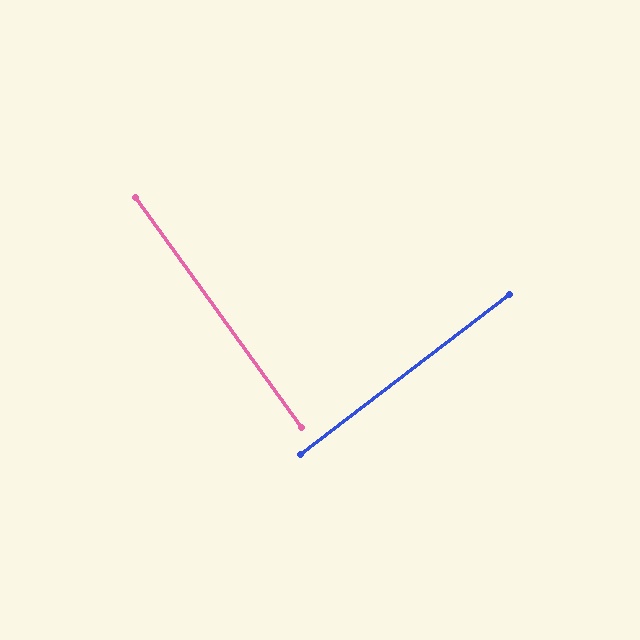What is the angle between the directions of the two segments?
Approximately 88 degrees.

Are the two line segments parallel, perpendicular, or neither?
Perpendicular — they meet at approximately 88°.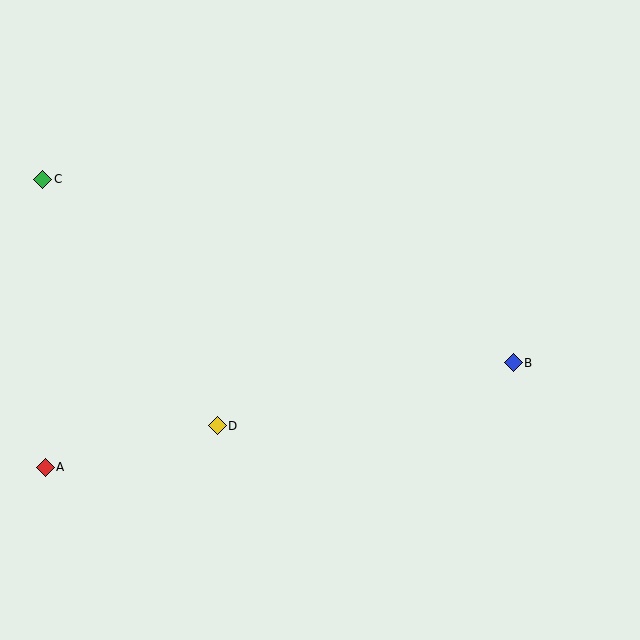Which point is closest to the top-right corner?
Point B is closest to the top-right corner.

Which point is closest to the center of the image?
Point D at (217, 426) is closest to the center.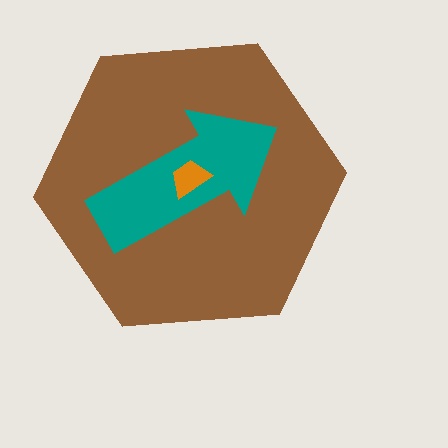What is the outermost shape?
The brown hexagon.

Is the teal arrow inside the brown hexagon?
Yes.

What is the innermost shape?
The orange trapezoid.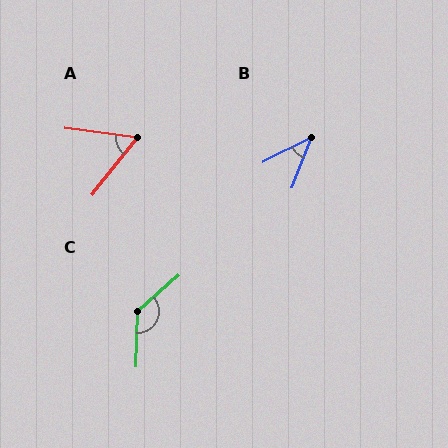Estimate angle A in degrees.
Approximately 59 degrees.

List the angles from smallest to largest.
B (42°), A (59°), C (133°).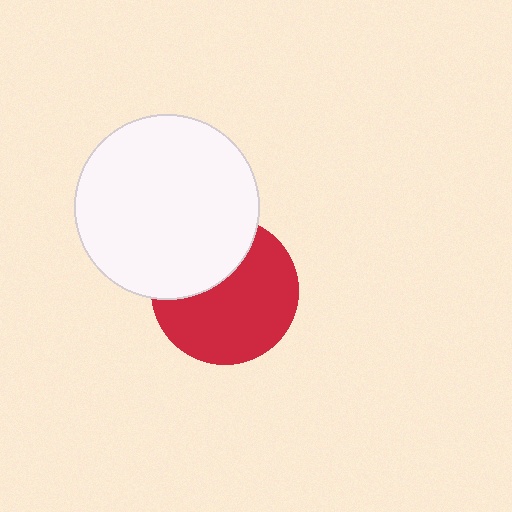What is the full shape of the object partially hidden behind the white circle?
The partially hidden object is a red circle.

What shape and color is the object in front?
The object in front is a white circle.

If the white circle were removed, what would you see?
You would see the complete red circle.